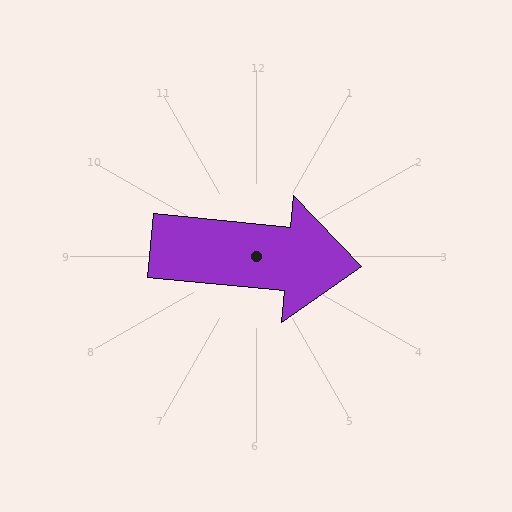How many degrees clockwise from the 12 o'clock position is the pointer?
Approximately 96 degrees.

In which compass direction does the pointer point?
East.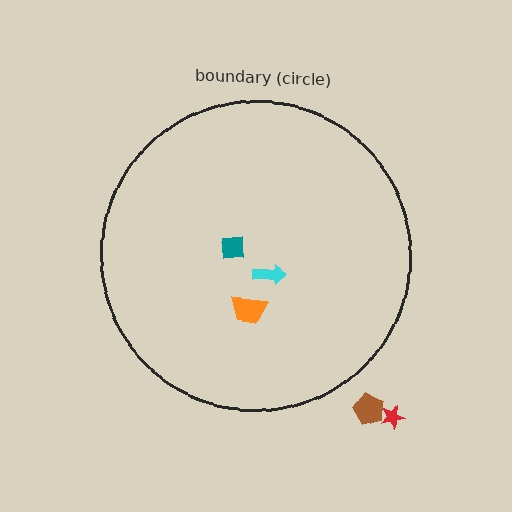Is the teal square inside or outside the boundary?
Inside.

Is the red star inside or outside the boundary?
Outside.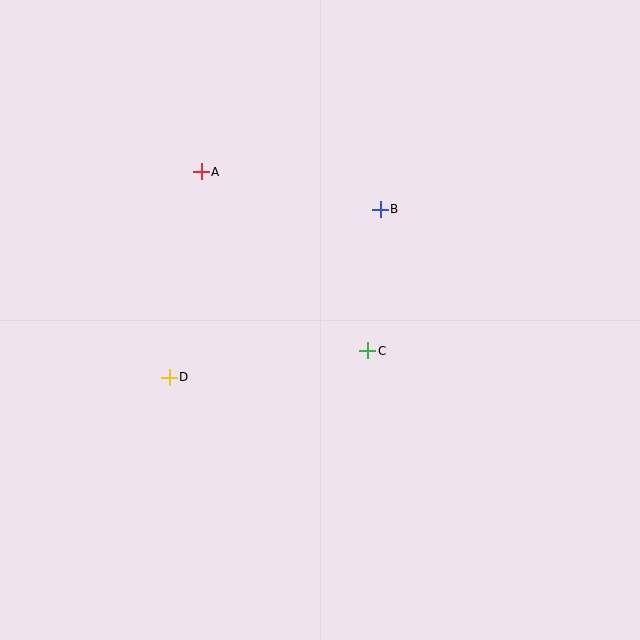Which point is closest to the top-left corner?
Point A is closest to the top-left corner.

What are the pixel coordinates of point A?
Point A is at (201, 172).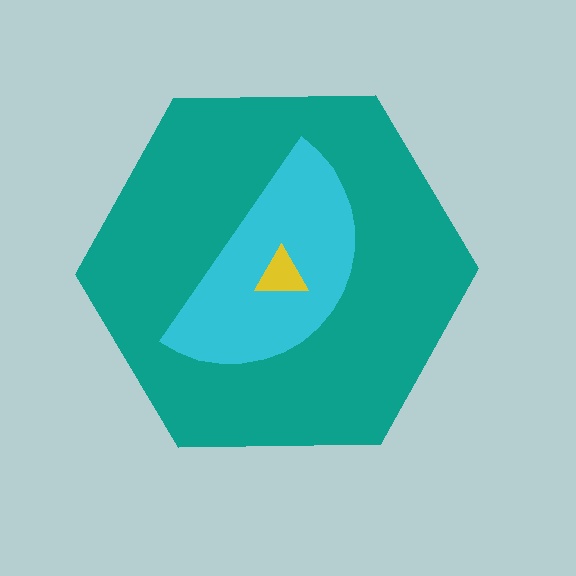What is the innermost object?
The yellow triangle.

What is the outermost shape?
The teal hexagon.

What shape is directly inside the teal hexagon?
The cyan semicircle.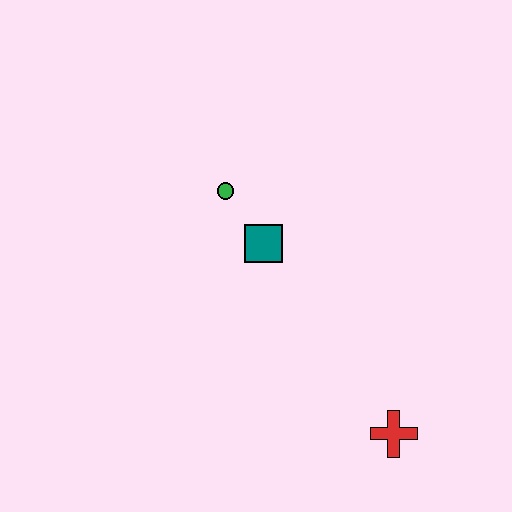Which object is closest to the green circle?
The teal square is closest to the green circle.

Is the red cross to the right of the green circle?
Yes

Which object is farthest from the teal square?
The red cross is farthest from the teal square.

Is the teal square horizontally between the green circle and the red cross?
Yes